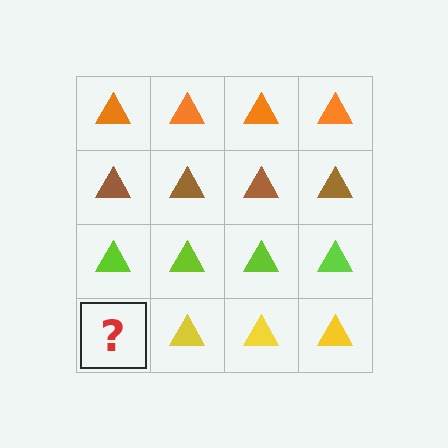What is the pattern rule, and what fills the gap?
The rule is that each row has a consistent color. The gap should be filled with a yellow triangle.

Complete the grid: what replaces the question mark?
The question mark should be replaced with a yellow triangle.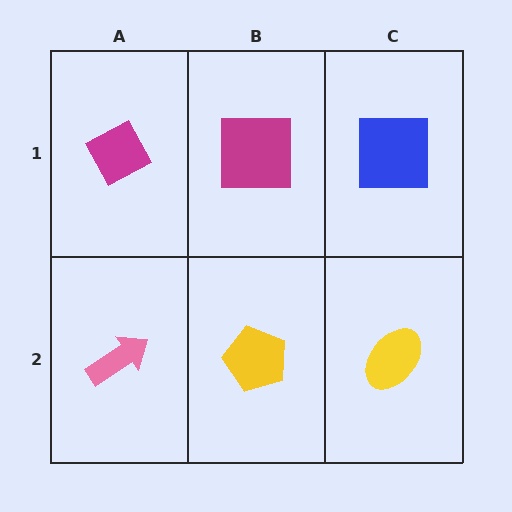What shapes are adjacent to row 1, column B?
A yellow pentagon (row 2, column B), a magenta diamond (row 1, column A), a blue square (row 1, column C).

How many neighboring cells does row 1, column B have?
3.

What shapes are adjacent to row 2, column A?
A magenta diamond (row 1, column A), a yellow pentagon (row 2, column B).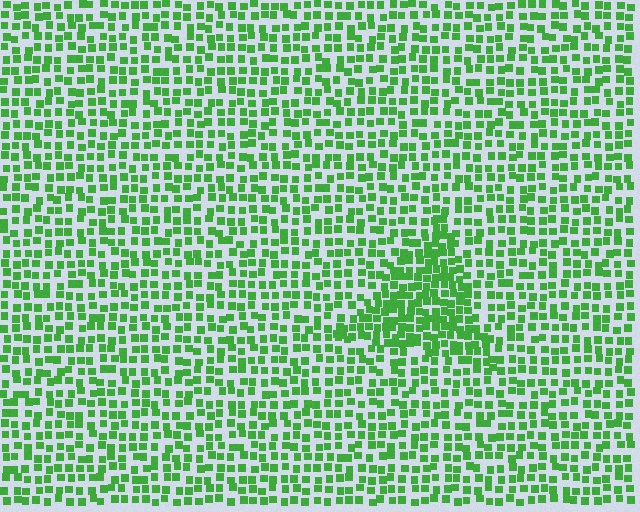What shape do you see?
I see a triangle.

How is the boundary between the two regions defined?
The boundary is defined by a change in element density (approximately 1.7x ratio). All elements are the same color, size, and shape.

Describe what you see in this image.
The image contains small green elements arranged at two different densities. A triangle-shaped region is visible where the elements are more densely packed than the surrounding area.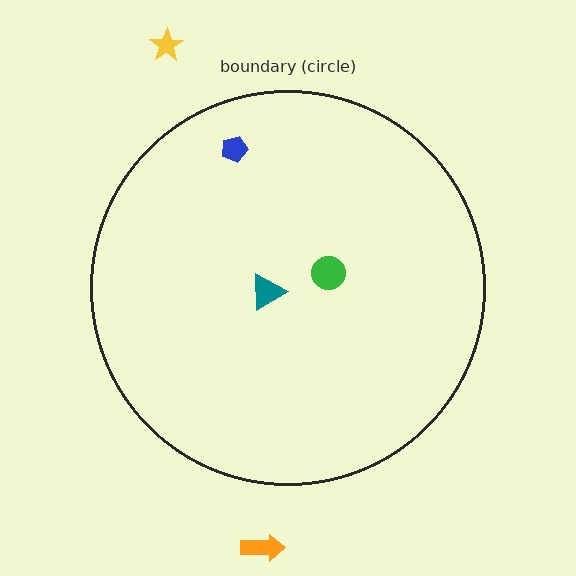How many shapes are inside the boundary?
3 inside, 2 outside.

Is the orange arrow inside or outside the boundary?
Outside.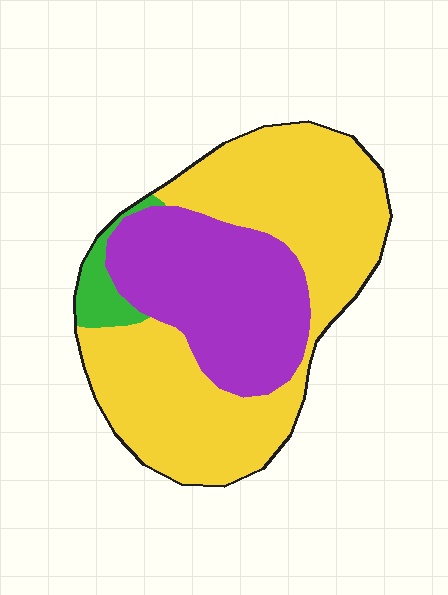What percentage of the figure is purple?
Purple covers around 35% of the figure.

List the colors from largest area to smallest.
From largest to smallest: yellow, purple, green.